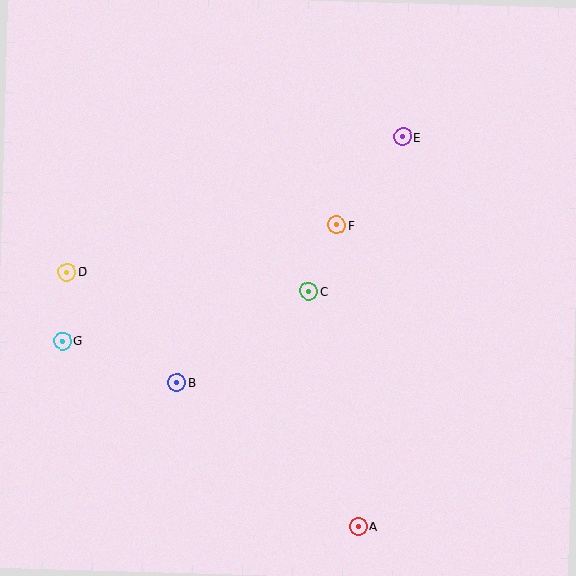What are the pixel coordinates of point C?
Point C is at (309, 291).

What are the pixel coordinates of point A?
Point A is at (359, 526).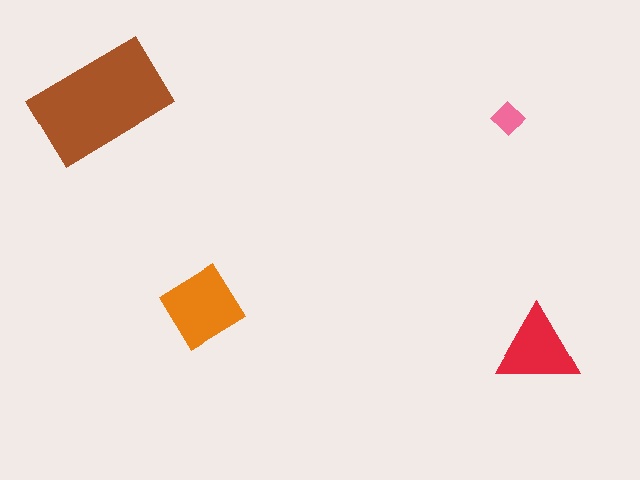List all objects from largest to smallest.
The brown rectangle, the orange diamond, the red triangle, the pink diamond.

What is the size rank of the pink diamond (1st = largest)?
4th.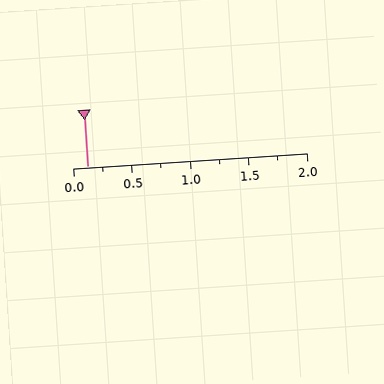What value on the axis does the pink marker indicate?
The marker indicates approximately 0.12.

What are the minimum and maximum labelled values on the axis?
The axis runs from 0.0 to 2.0.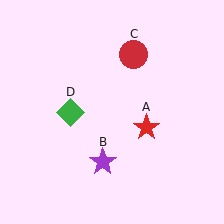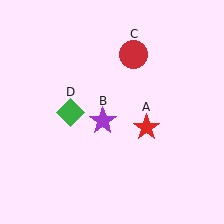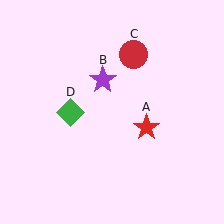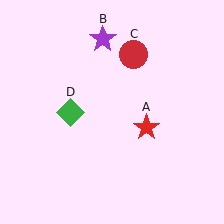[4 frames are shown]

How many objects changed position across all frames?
1 object changed position: purple star (object B).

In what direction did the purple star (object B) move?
The purple star (object B) moved up.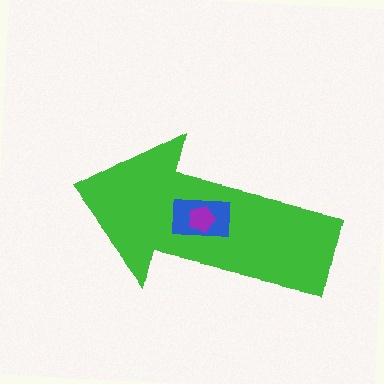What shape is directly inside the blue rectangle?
The purple pentagon.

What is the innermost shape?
The purple pentagon.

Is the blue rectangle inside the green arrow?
Yes.